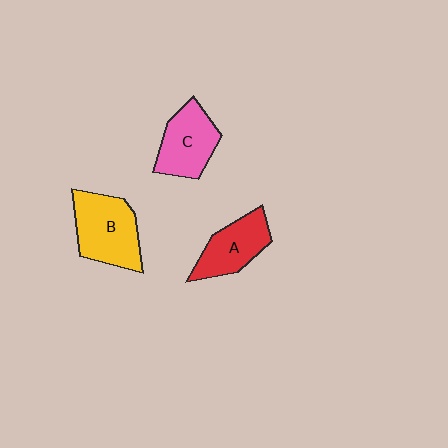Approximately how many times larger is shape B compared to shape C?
Approximately 1.2 times.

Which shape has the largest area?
Shape B (yellow).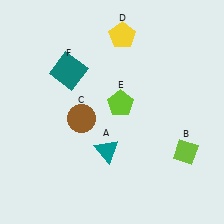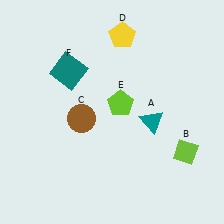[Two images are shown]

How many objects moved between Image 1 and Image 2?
1 object moved between the two images.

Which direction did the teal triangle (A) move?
The teal triangle (A) moved right.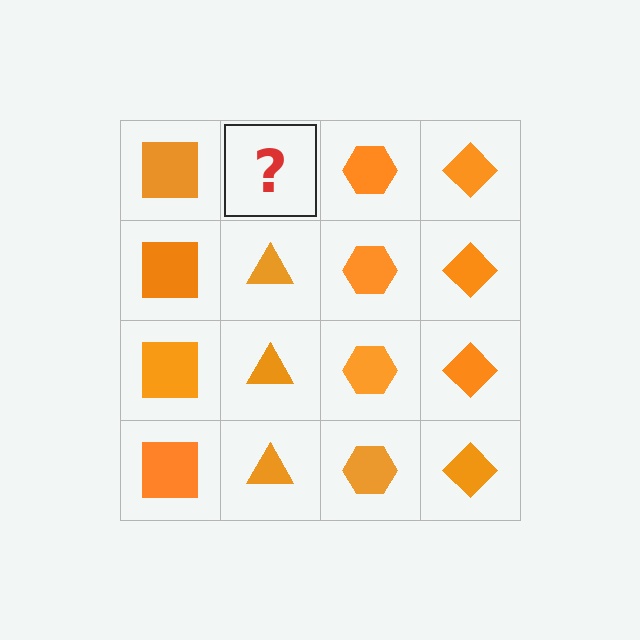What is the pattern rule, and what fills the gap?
The rule is that each column has a consistent shape. The gap should be filled with an orange triangle.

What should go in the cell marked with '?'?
The missing cell should contain an orange triangle.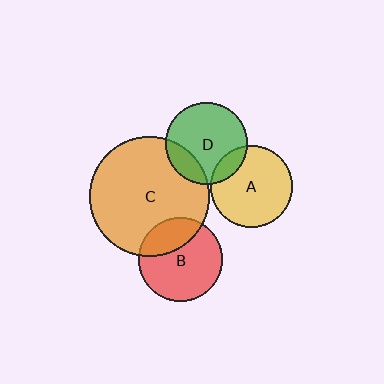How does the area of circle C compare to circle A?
Approximately 2.1 times.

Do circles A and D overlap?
Yes.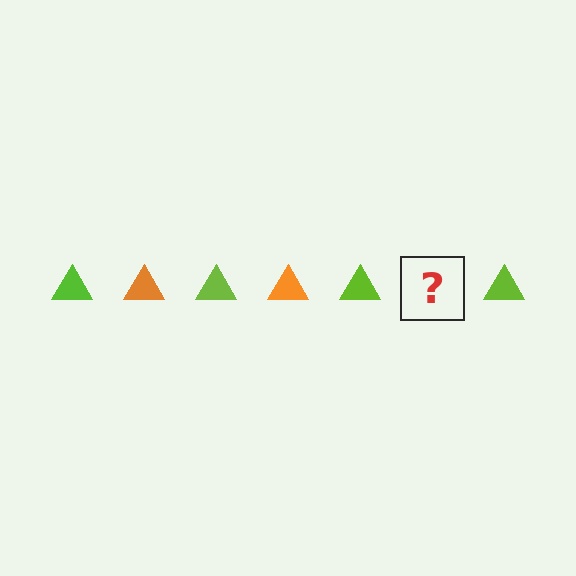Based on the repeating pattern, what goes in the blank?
The blank should be an orange triangle.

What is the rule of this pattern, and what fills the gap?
The rule is that the pattern cycles through lime, orange triangles. The gap should be filled with an orange triangle.